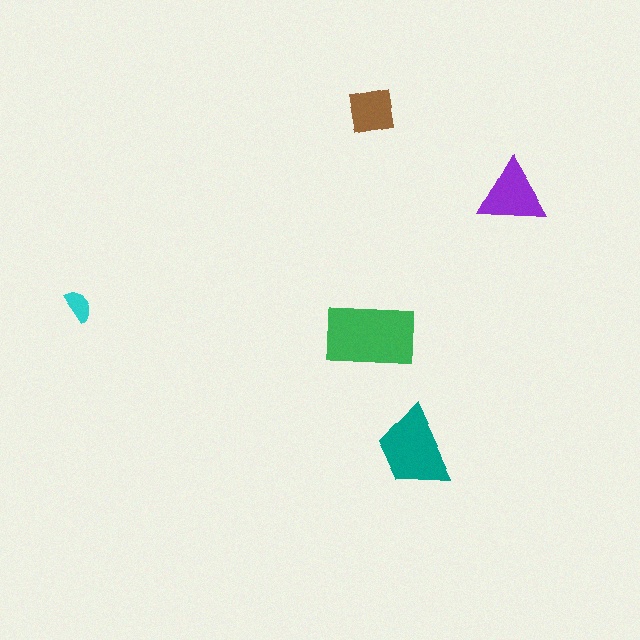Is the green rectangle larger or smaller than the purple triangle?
Larger.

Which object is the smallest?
The cyan semicircle.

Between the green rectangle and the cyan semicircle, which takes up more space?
The green rectangle.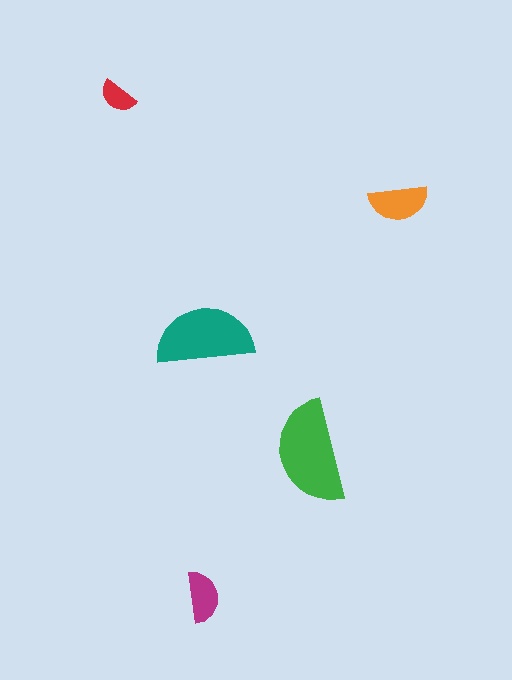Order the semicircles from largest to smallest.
the green one, the teal one, the orange one, the magenta one, the red one.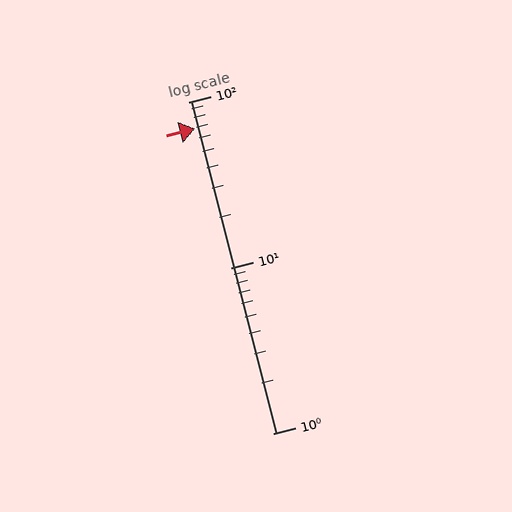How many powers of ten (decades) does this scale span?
The scale spans 2 decades, from 1 to 100.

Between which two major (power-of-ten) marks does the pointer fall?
The pointer is between 10 and 100.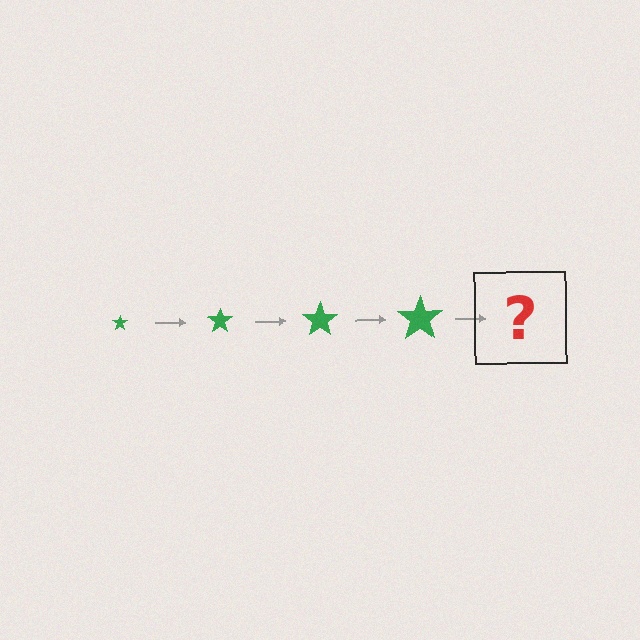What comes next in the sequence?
The next element should be a green star, larger than the previous one.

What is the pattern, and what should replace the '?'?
The pattern is that the star gets progressively larger each step. The '?' should be a green star, larger than the previous one.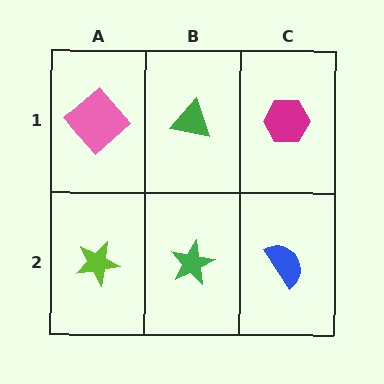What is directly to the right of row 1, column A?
A green triangle.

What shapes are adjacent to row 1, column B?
A green star (row 2, column B), a pink diamond (row 1, column A), a magenta hexagon (row 1, column C).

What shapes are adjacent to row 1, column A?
A lime star (row 2, column A), a green triangle (row 1, column B).